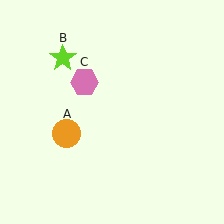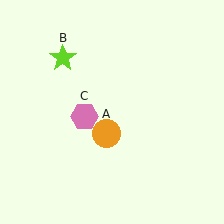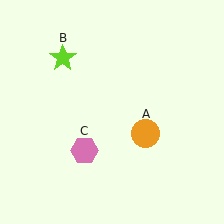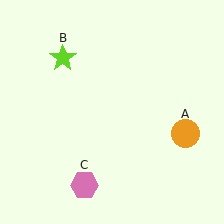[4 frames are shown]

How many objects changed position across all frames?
2 objects changed position: orange circle (object A), pink hexagon (object C).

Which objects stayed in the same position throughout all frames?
Lime star (object B) remained stationary.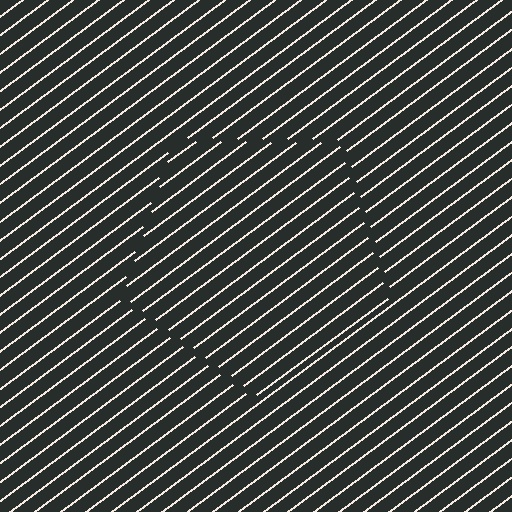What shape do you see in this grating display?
An illusory pentagon. The interior of the shape contains the same grating, shifted by half a period — the contour is defined by the phase discontinuity where line-ends from the inner and outer gratings abut.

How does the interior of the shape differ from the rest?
The interior of the shape contains the same grating, shifted by half a period — the contour is defined by the phase discontinuity where line-ends from the inner and outer gratings abut.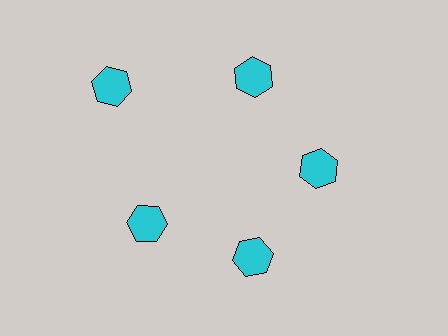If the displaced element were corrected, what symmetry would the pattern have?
It would have 5-fold rotational symmetry — the pattern would map onto itself every 72 degrees.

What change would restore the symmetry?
The symmetry would be restored by moving it inward, back onto the ring so that all 5 hexagons sit at equal angles and equal distance from the center.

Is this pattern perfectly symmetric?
No. The 5 cyan hexagons are arranged in a ring, but one element near the 10 o'clock position is pushed outward from the center, breaking the 5-fold rotational symmetry.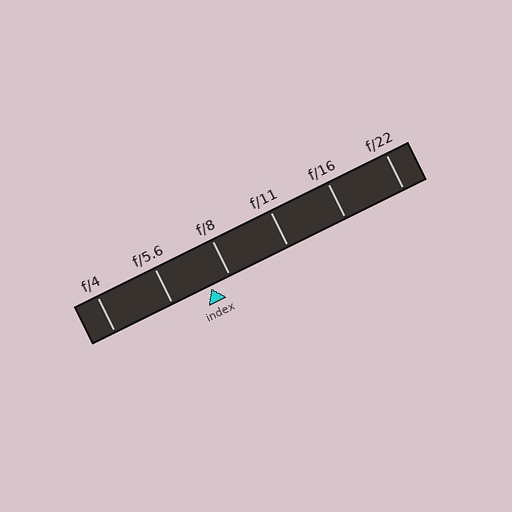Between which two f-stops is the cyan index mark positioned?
The index mark is between f/5.6 and f/8.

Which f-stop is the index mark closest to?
The index mark is closest to f/8.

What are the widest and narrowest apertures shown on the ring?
The widest aperture shown is f/4 and the narrowest is f/22.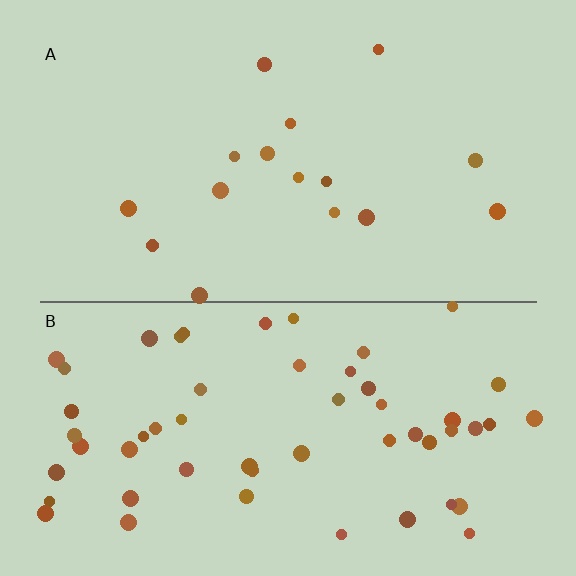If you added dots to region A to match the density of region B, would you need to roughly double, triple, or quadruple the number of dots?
Approximately triple.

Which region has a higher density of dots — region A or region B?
B (the bottom).